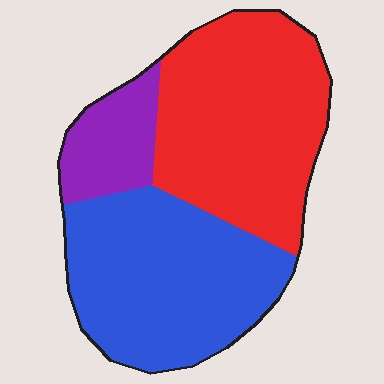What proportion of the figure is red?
Red takes up between a third and a half of the figure.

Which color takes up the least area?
Purple, at roughly 15%.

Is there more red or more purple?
Red.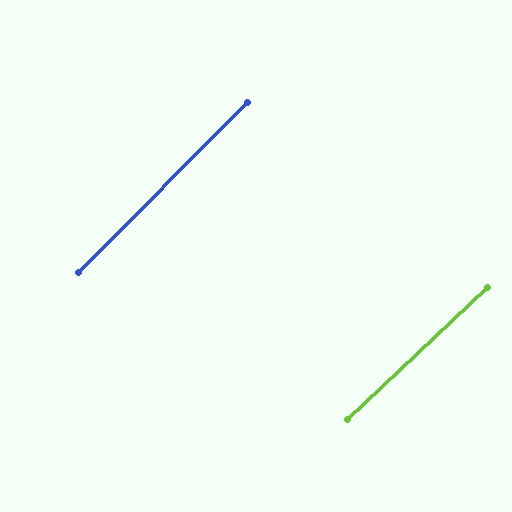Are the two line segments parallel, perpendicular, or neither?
Parallel — their directions differ by only 2.0°.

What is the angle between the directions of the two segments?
Approximately 2 degrees.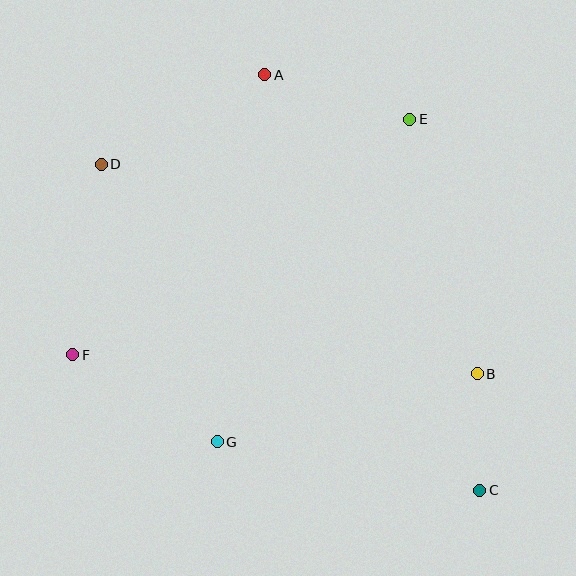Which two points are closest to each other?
Points B and C are closest to each other.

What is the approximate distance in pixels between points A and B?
The distance between A and B is approximately 367 pixels.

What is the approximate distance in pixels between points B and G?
The distance between B and G is approximately 269 pixels.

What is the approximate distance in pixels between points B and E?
The distance between B and E is approximately 263 pixels.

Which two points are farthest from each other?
Points C and D are farthest from each other.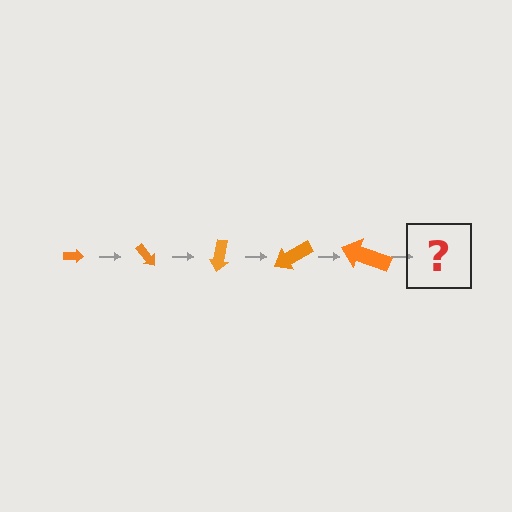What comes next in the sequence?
The next element should be an arrow, larger than the previous one and rotated 250 degrees from the start.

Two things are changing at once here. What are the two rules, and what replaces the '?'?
The two rules are that the arrow grows larger each step and it rotates 50 degrees each step. The '?' should be an arrow, larger than the previous one and rotated 250 degrees from the start.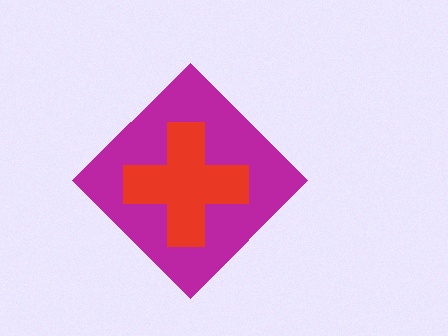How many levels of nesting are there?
2.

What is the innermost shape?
The red cross.